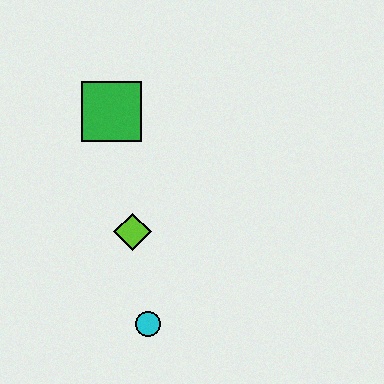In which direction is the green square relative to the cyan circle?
The green square is above the cyan circle.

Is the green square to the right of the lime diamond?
No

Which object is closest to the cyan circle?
The lime diamond is closest to the cyan circle.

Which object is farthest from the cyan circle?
The green square is farthest from the cyan circle.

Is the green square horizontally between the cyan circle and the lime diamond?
No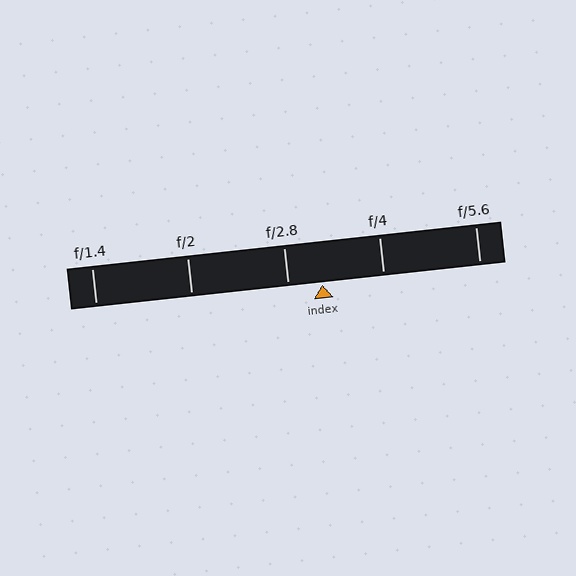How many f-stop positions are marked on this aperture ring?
There are 5 f-stop positions marked.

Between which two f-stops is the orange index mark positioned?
The index mark is between f/2.8 and f/4.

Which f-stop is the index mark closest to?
The index mark is closest to f/2.8.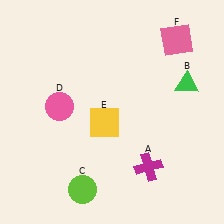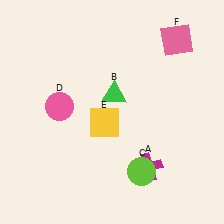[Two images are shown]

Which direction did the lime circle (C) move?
The lime circle (C) moved right.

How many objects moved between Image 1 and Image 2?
2 objects moved between the two images.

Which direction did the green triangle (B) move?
The green triangle (B) moved left.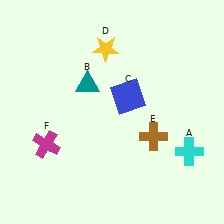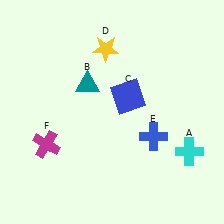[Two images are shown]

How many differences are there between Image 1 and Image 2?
There is 1 difference between the two images.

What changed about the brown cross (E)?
In Image 1, E is brown. In Image 2, it changed to blue.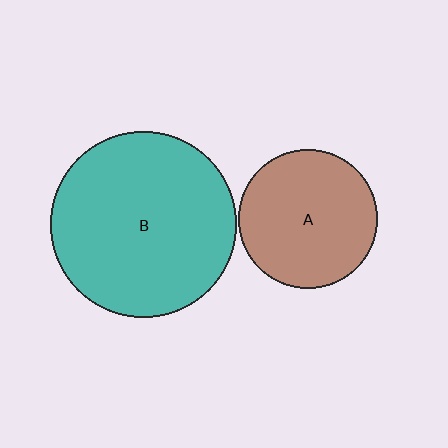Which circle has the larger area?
Circle B (teal).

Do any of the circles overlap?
No, none of the circles overlap.